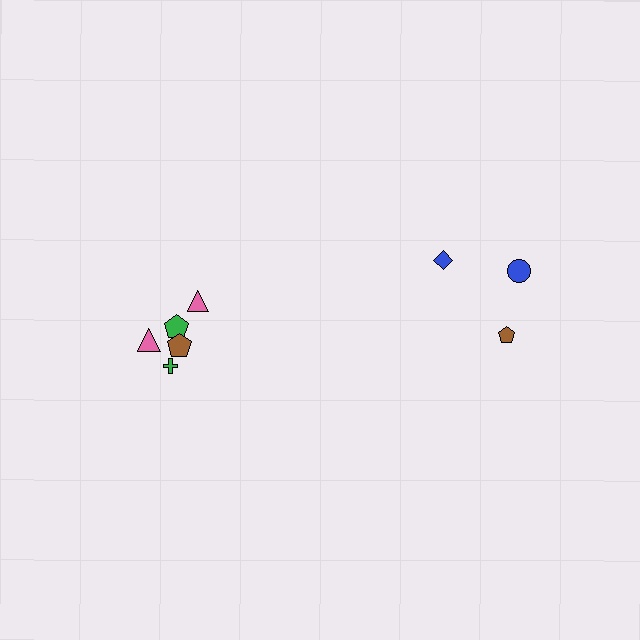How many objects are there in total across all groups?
There are 8 objects.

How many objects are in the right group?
There are 3 objects.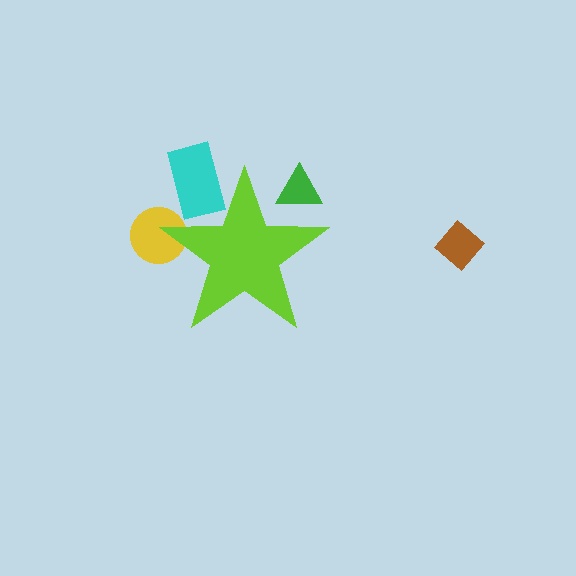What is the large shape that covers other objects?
A lime star.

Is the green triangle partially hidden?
Yes, the green triangle is partially hidden behind the lime star.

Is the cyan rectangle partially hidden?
Yes, the cyan rectangle is partially hidden behind the lime star.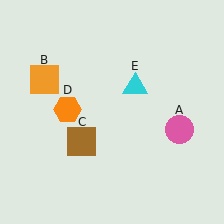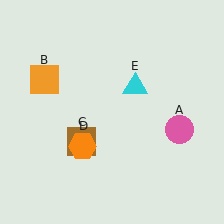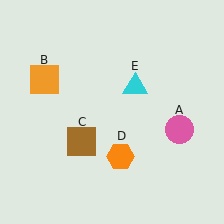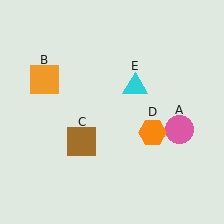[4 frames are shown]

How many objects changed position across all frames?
1 object changed position: orange hexagon (object D).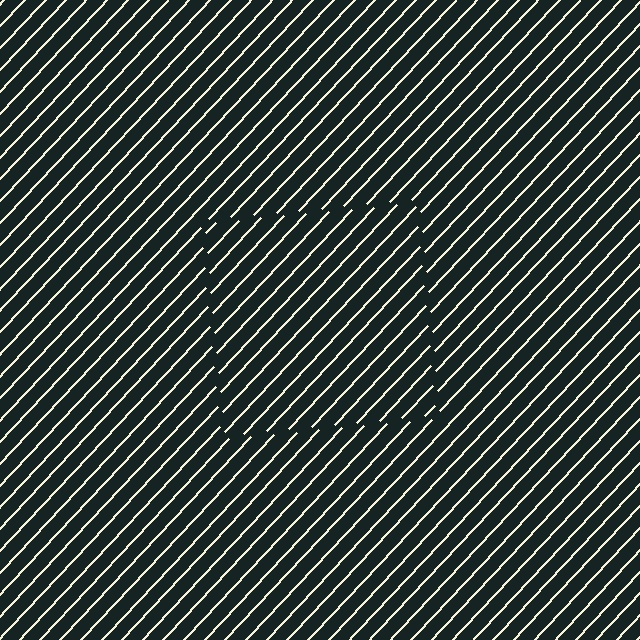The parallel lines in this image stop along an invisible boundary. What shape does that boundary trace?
An illusory square. The interior of the shape contains the same grating, shifted by half a period — the contour is defined by the phase discontinuity where line-ends from the inner and outer gratings abut.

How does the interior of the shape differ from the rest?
The interior of the shape contains the same grating, shifted by half a period — the contour is defined by the phase discontinuity where line-ends from the inner and outer gratings abut.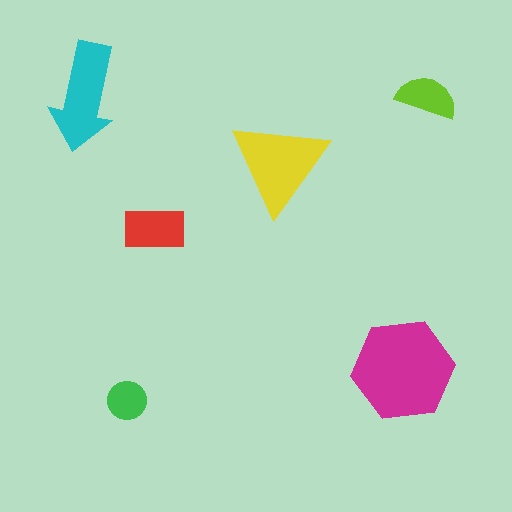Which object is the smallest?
The green circle.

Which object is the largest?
The magenta hexagon.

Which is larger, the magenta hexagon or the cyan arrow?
The magenta hexagon.